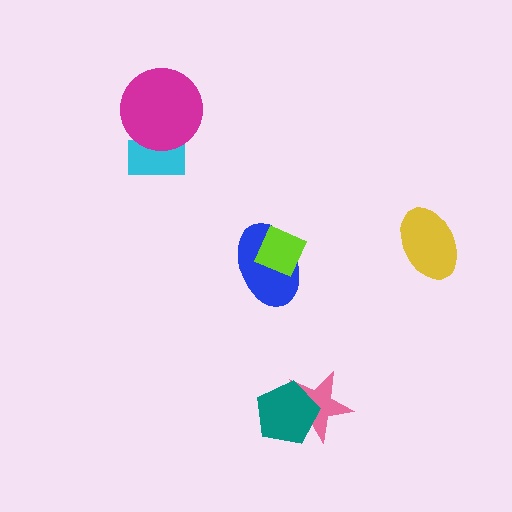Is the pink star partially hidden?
Yes, it is partially covered by another shape.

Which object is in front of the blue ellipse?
The lime diamond is in front of the blue ellipse.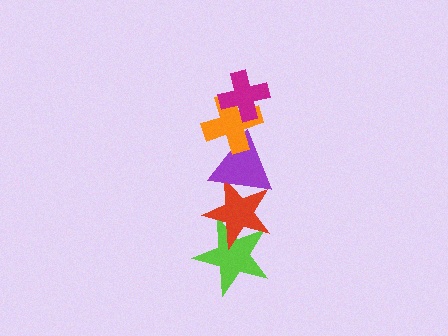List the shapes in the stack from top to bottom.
From top to bottom: the magenta cross, the orange cross, the purple triangle, the red star, the lime star.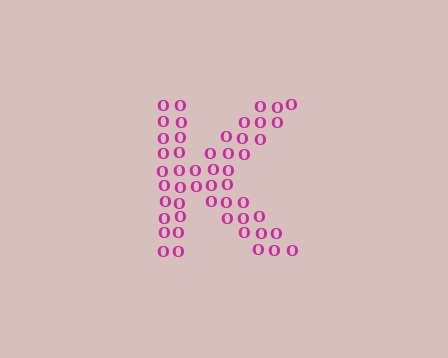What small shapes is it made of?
It is made of small letter O's.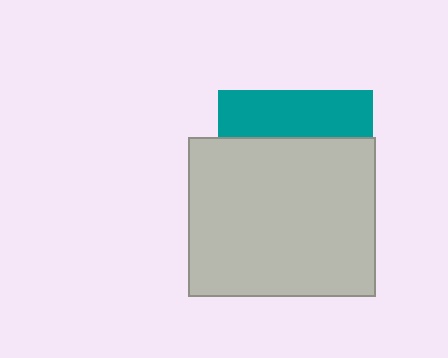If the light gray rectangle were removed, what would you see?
You would see the complete teal square.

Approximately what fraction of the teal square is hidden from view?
Roughly 69% of the teal square is hidden behind the light gray rectangle.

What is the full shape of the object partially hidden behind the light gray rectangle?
The partially hidden object is a teal square.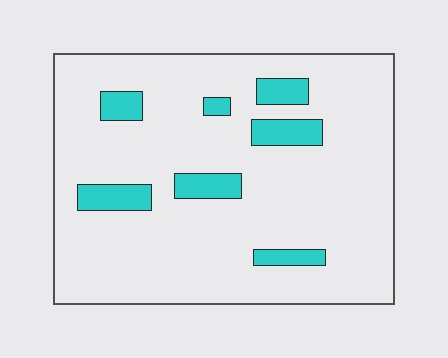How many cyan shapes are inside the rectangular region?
7.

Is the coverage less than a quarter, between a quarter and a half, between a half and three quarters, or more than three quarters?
Less than a quarter.